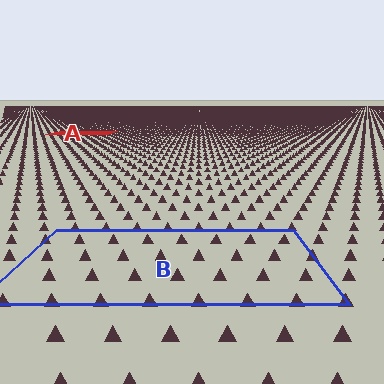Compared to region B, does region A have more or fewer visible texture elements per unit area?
Region A has more texture elements per unit area — they are packed more densely because it is farther away.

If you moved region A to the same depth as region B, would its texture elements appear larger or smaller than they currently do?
They would appear larger. At a closer depth, the same texture elements are projected at a bigger on-screen size.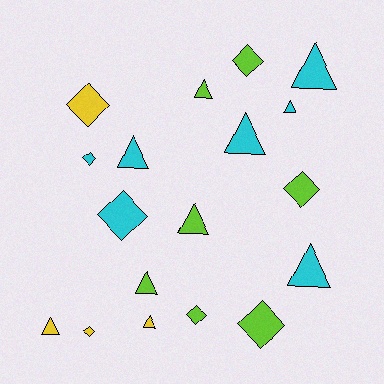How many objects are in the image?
There are 18 objects.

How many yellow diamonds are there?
There are 2 yellow diamonds.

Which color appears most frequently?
Lime, with 7 objects.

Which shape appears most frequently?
Triangle, with 10 objects.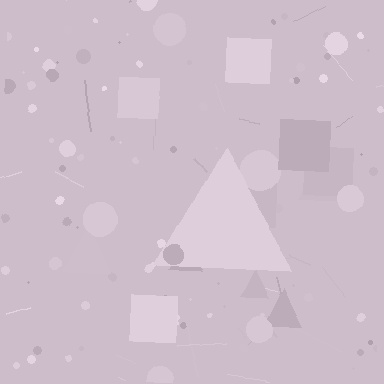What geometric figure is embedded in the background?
A triangle is embedded in the background.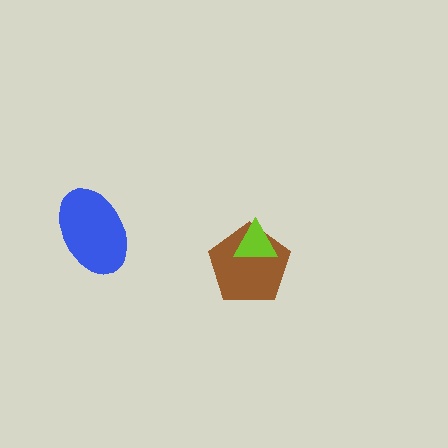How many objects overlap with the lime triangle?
1 object overlaps with the lime triangle.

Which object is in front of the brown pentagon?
The lime triangle is in front of the brown pentagon.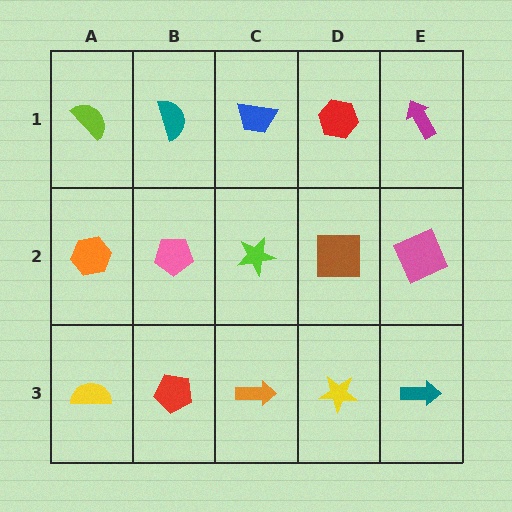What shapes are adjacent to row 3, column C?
A lime star (row 2, column C), a red pentagon (row 3, column B), a yellow star (row 3, column D).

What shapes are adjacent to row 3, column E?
A pink square (row 2, column E), a yellow star (row 3, column D).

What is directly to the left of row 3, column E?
A yellow star.